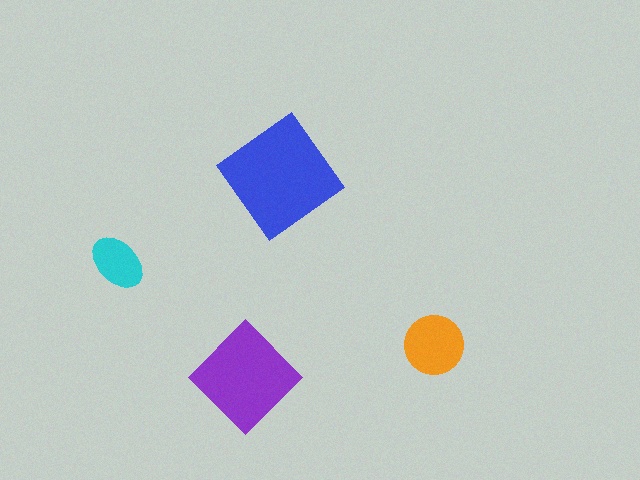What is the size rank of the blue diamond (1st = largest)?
1st.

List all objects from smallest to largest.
The cyan ellipse, the orange circle, the purple diamond, the blue diamond.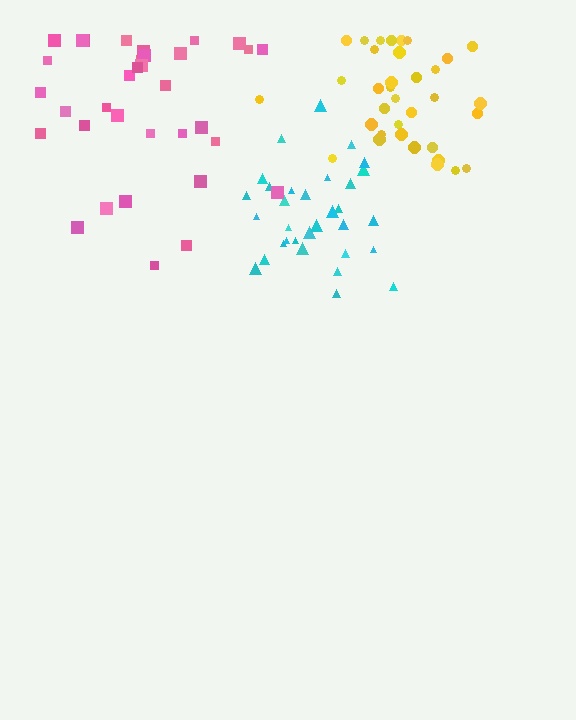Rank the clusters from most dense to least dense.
cyan, yellow, pink.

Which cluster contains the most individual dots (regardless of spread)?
Pink (35).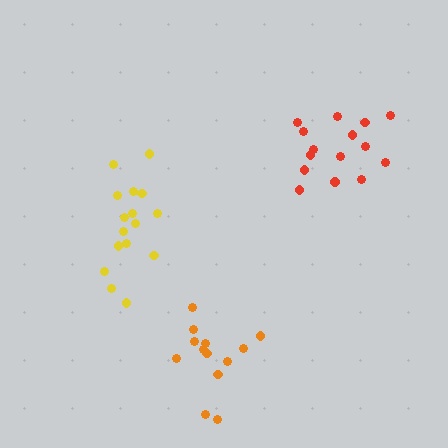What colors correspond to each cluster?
The clusters are colored: red, yellow, orange.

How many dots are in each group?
Group 1: 15 dots, Group 2: 16 dots, Group 3: 13 dots (44 total).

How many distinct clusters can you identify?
There are 3 distinct clusters.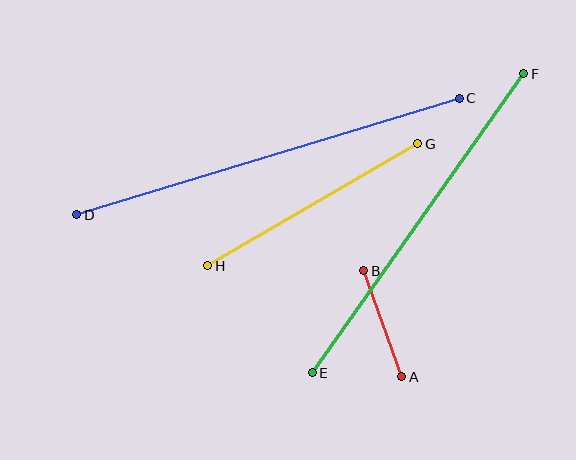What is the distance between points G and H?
The distance is approximately 243 pixels.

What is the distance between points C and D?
The distance is approximately 400 pixels.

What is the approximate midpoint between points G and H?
The midpoint is at approximately (313, 205) pixels.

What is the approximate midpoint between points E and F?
The midpoint is at approximately (418, 223) pixels.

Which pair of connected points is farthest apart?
Points C and D are farthest apart.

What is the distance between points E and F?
The distance is approximately 366 pixels.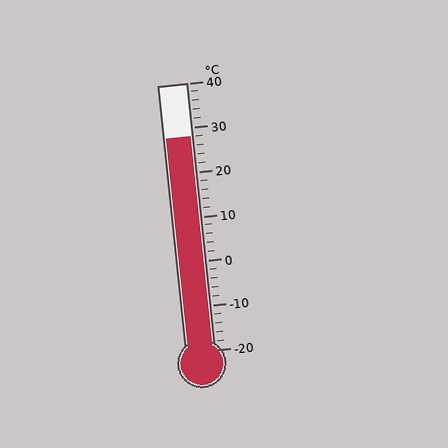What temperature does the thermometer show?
The thermometer shows approximately 28°C.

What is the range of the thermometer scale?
The thermometer scale ranges from -20°C to 40°C.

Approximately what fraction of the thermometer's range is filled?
The thermometer is filled to approximately 80% of its range.